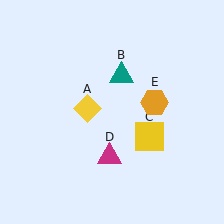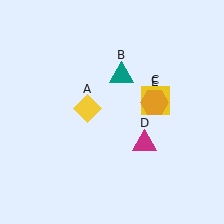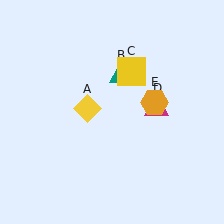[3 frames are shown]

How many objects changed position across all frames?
2 objects changed position: yellow square (object C), magenta triangle (object D).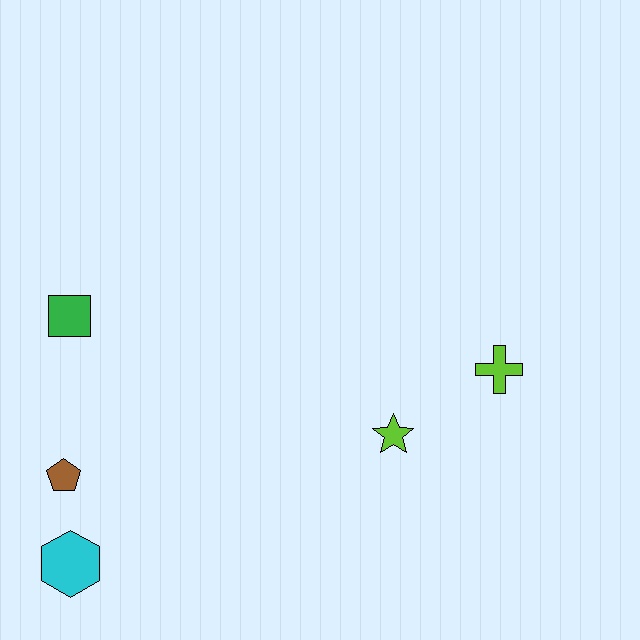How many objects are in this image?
There are 5 objects.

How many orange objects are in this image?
There are no orange objects.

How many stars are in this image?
There is 1 star.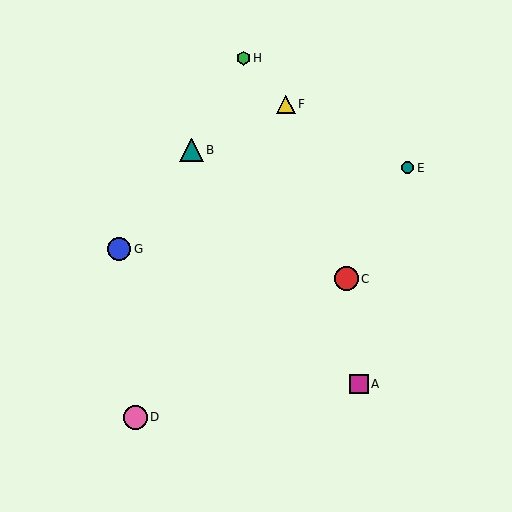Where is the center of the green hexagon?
The center of the green hexagon is at (244, 58).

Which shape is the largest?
The red circle (labeled C) is the largest.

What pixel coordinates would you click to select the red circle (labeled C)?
Click at (346, 279) to select the red circle C.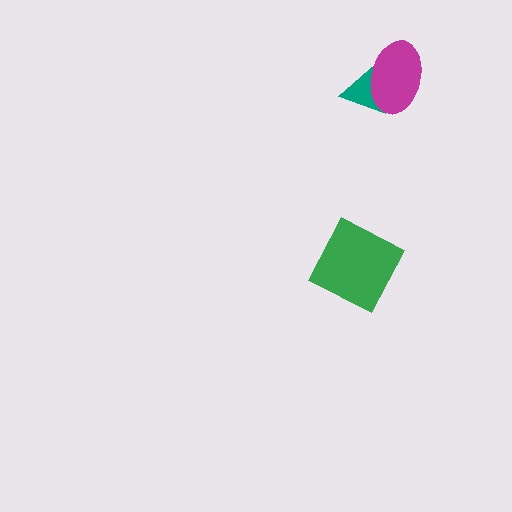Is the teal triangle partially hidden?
Yes, it is partially covered by another shape.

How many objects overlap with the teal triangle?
1 object overlaps with the teal triangle.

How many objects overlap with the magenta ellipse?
1 object overlaps with the magenta ellipse.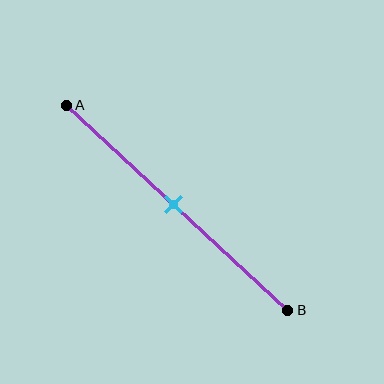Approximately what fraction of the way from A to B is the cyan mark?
The cyan mark is approximately 50% of the way from A to B.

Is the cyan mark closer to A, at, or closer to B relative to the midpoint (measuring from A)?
The cyan mark is approximately at the midpoint of segment AB.